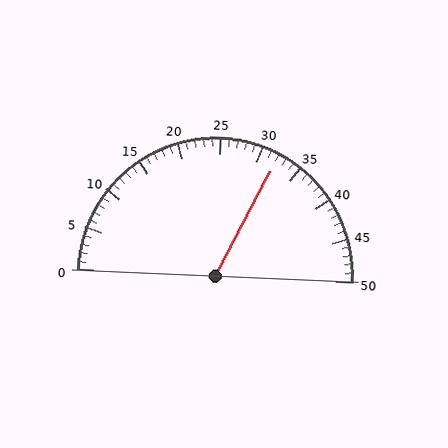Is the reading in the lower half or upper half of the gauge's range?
The reading is in the upper half of the range (0 to 50).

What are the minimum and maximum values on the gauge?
The gauge ranges from 0 to 50.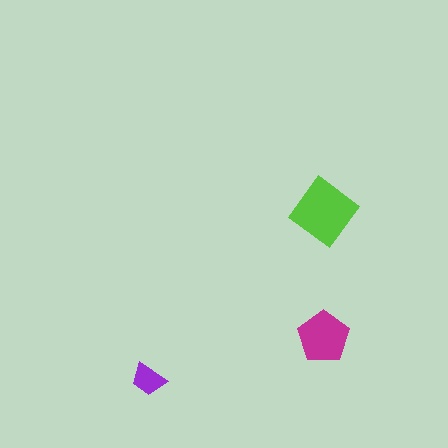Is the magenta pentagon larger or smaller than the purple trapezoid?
Larger.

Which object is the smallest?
The purple trapezoid.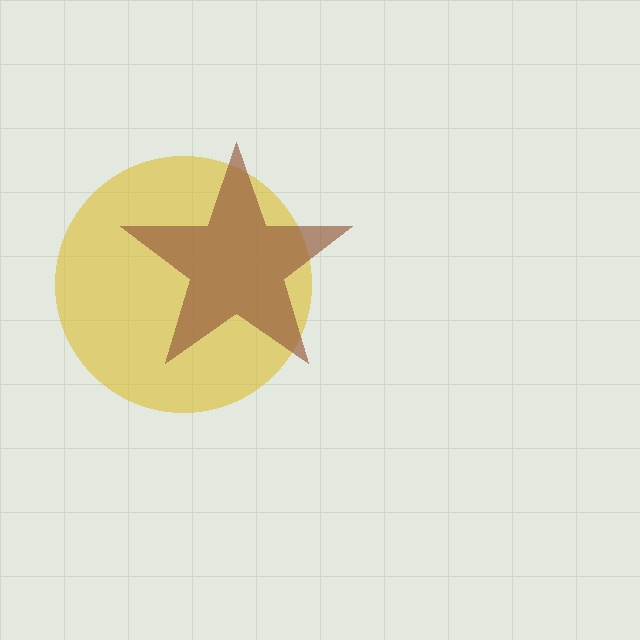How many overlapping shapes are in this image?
There are 2 overlapping shapes in the image.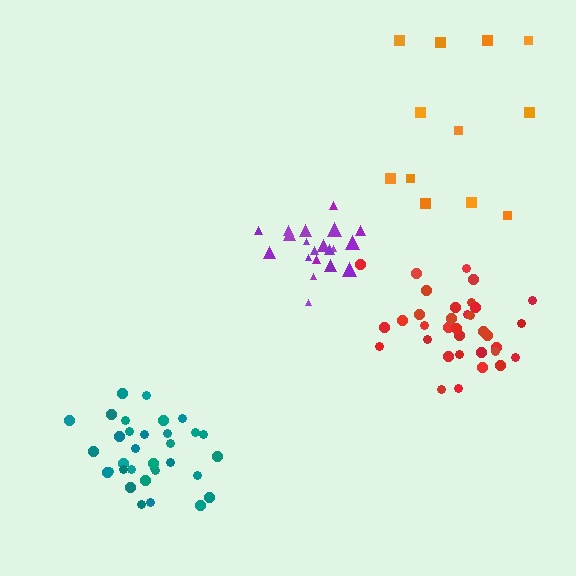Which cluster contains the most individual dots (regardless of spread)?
Red (34).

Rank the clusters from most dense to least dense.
purple, teal, red, orange.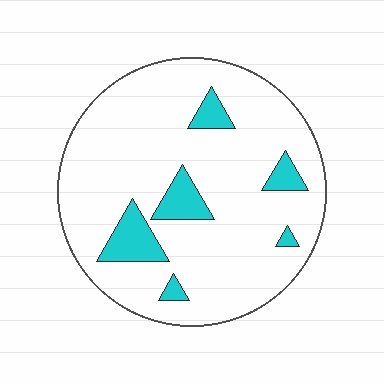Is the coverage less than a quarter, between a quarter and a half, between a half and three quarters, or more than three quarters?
Less than a quarter.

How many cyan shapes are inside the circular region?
6.